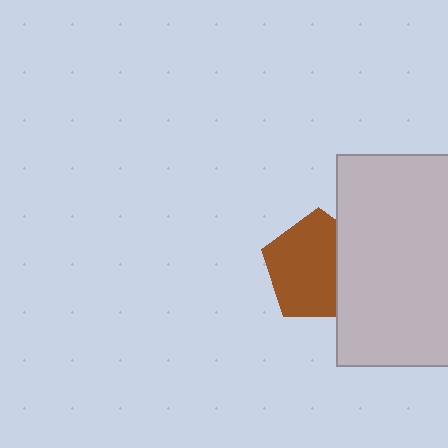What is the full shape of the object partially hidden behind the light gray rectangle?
The partially hidden object is a brown pentagon.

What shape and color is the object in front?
The object in front is a light gray rectangle.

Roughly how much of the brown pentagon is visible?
Most of it is visible (roughly 70%).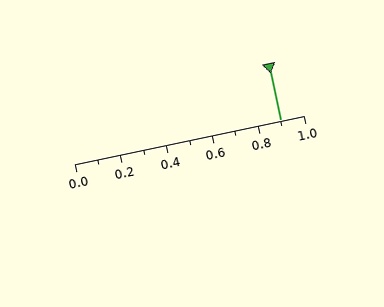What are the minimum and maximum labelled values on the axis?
The axis runs from 0.0 to 1.0.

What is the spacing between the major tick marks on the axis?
The major ticks are spaced 0.2 apart.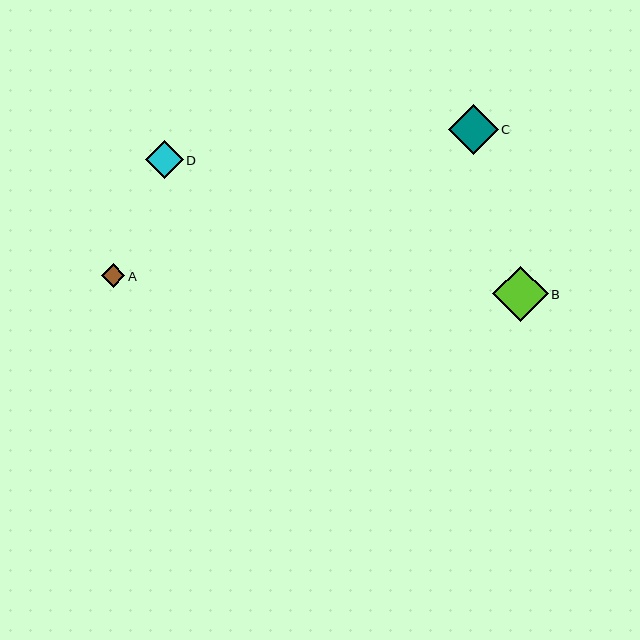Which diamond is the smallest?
Diamond A is the smallest with a size of approximately 23 pixels.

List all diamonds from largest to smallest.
From largest to smallest: B, C, D, A.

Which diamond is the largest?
Diamond B is the largest with a size of approximately 55 pixels.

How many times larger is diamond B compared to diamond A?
Diamond B is approximately 2.4 times the size of diamond A.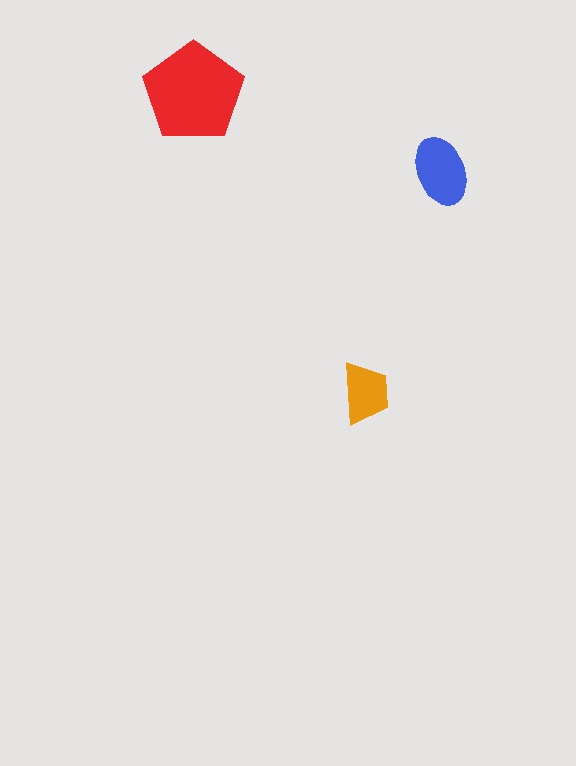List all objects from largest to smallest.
The red pentagon, the blue ellipse, the orange trapezoid.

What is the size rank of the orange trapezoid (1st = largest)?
3rd.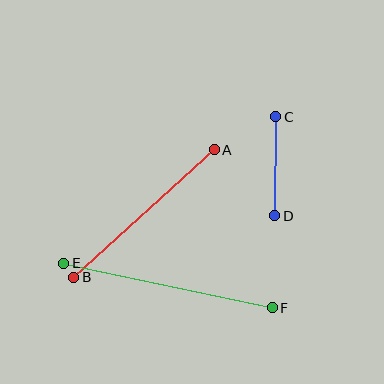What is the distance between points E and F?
The distance is approximately 213 pixels.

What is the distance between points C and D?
The distance is approximately 99 pixels.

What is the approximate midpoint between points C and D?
The midpoint is at approximately (275, 166) pixels.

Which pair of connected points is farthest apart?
Points E and F are farthest apart.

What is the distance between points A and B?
The distance is approximately 190 pixels.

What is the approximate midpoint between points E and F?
The midpoint is at approximately (168, 286) pixels.